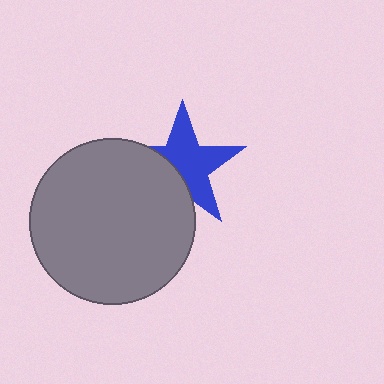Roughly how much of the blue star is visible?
About half of it is visible (roughly 63%).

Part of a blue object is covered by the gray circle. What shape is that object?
It is a star.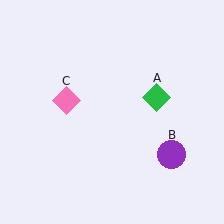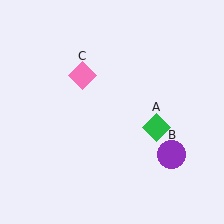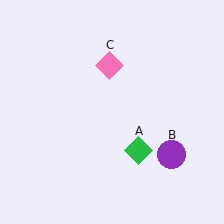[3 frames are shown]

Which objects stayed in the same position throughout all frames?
Purple circle (object B) remained stationary.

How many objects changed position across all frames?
2 objects changed position: green diamond (object A), pink diamond (object C).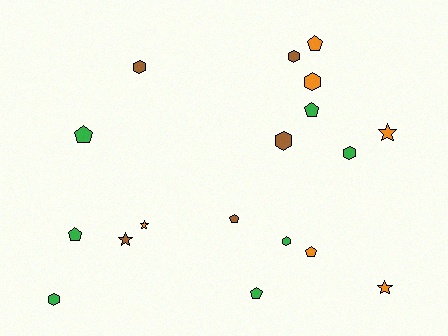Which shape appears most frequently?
Hexagon, with 7 objects.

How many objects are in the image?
There are 18 objects.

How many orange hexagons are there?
There is 1 orange hexagon.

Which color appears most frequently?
Green, with 7 objects.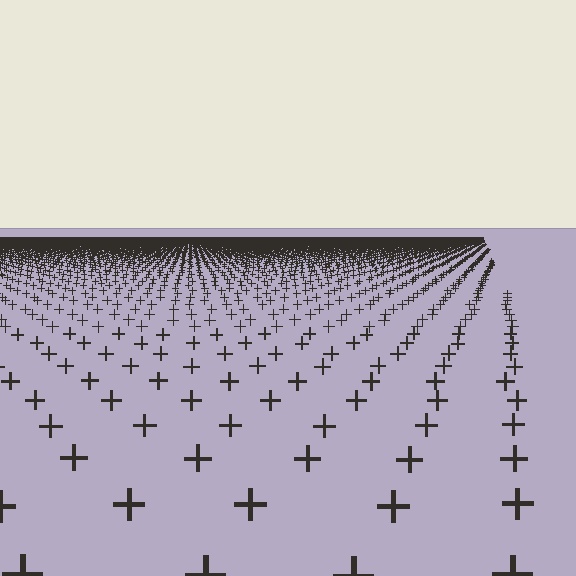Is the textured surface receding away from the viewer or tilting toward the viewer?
The surface is receding away from the viewer. Texture elements get smaller and denser toward the top.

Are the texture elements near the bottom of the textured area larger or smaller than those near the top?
Larger. Near the bottom, elements are closer to the viewer and appear at a bigger on-screen size.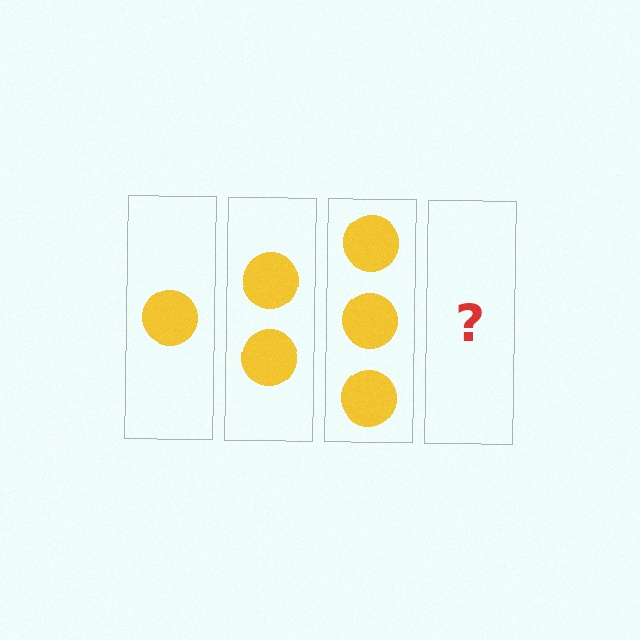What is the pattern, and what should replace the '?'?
The pattern is that each step adds one more circle. The '?' should be 4 circles.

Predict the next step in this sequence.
The next step is 4 circles.